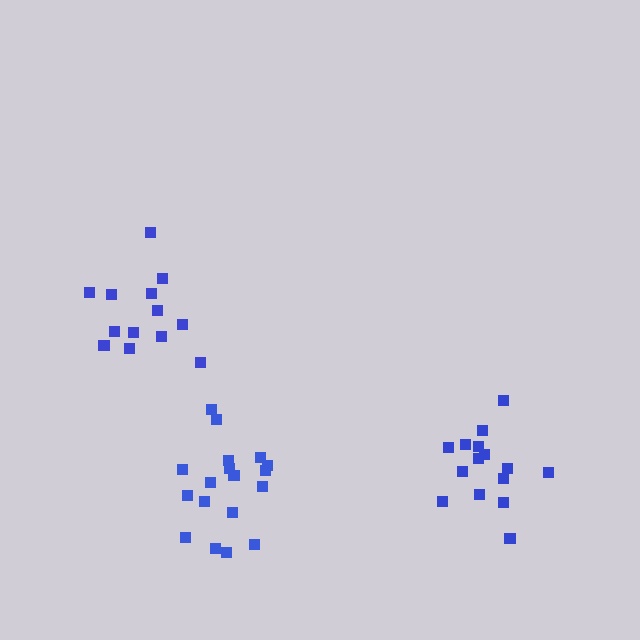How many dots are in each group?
Group 1: 13 dots, Group 2: 18 dots, Group 3: 15 dots (46 total).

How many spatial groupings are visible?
There are 3 spatial groupings.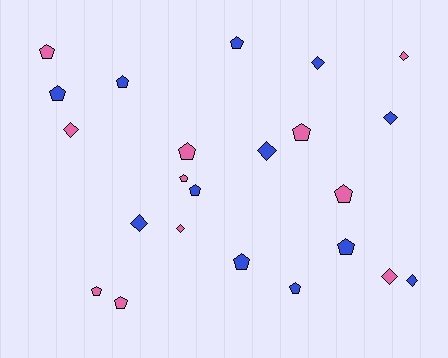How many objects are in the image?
There are 23 objects.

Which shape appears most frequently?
Pentagon, with 14 objects.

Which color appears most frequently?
Blue, with 12 objects.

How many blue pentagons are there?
There are 7 blue pentagons.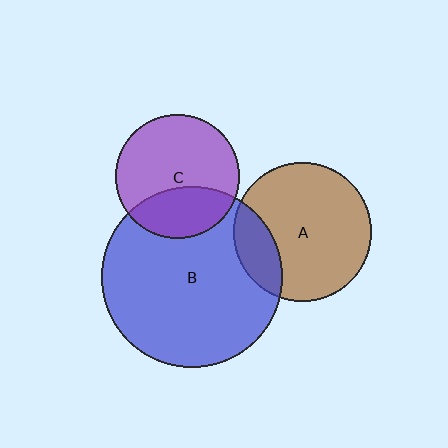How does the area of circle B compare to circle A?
Approximately 1.7 times.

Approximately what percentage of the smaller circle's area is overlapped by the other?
Approximately 30%.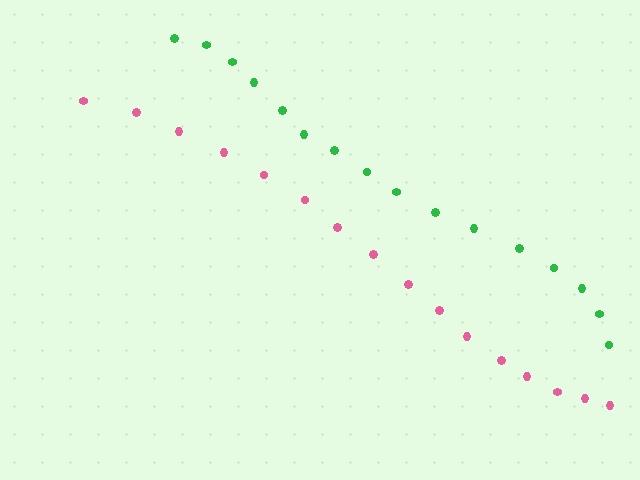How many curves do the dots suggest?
There are 2 distinct paths.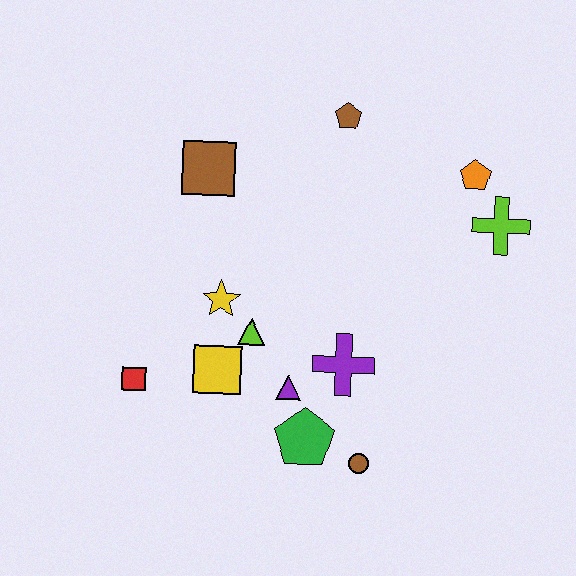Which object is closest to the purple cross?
The purple triangle is closest to the purple cross.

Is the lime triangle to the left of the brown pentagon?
Yes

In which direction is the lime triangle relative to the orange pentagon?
The lime triangle is to the left of the orange pentagon.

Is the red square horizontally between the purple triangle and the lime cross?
No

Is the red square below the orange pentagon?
Yes